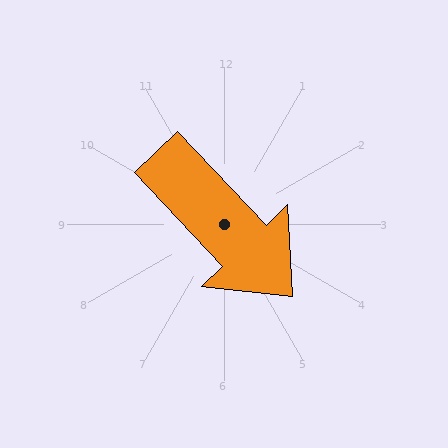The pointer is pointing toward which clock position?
Roughly 5 o'clock.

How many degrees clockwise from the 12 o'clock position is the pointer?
Approximately 137 degrees.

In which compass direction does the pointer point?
Southeast.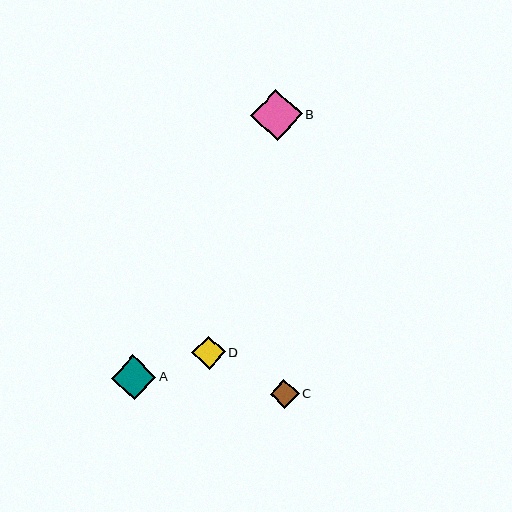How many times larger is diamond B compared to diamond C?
Diamond B is approximately 1.8 times the size of diamond C.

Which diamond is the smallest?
Diamond C is the smallest with a size of approximately 29 pixels.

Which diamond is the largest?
Diamond B is the largest with a size of approximately 51 pixels.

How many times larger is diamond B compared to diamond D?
Diamond B is approximately 1.5 times the size of diamond D.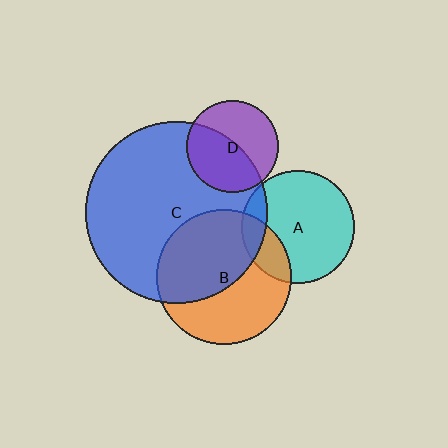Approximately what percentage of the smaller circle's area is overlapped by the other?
Approximately 50%.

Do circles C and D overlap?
Yes.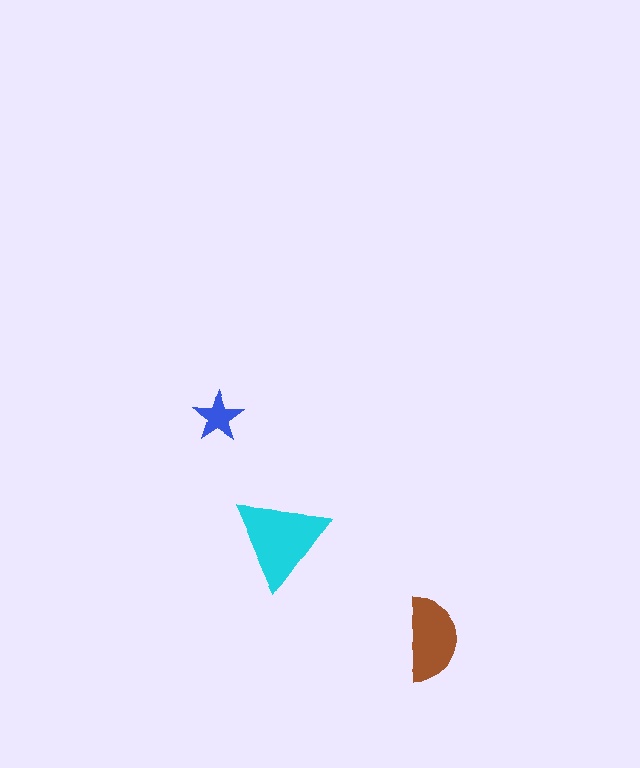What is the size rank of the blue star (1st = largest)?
3rd.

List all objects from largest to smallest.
The cyan triangle, the brown semicircle, the blue star.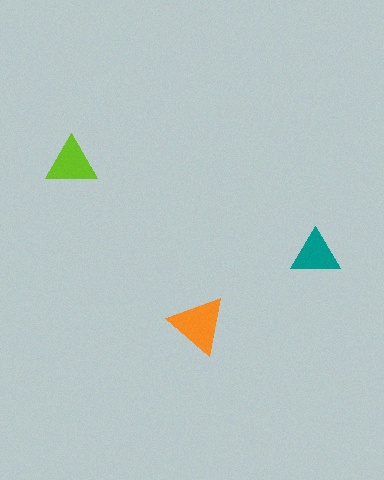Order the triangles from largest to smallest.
the orange one, the lime one, the teal one.